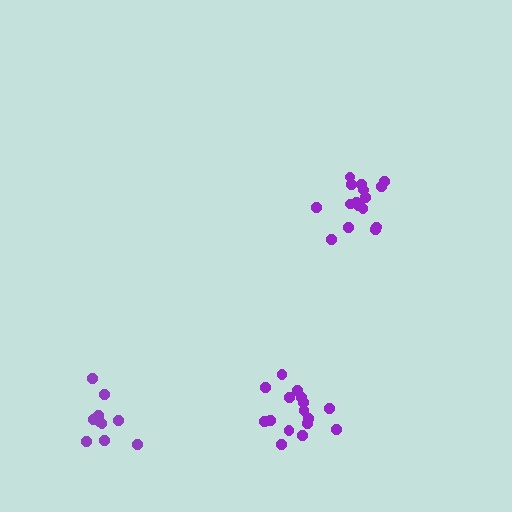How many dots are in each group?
Group 1: 11 dots, Group 2: 16 dots, Group 3: 16 dots (43 total).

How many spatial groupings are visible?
There are 3 spatial groupings.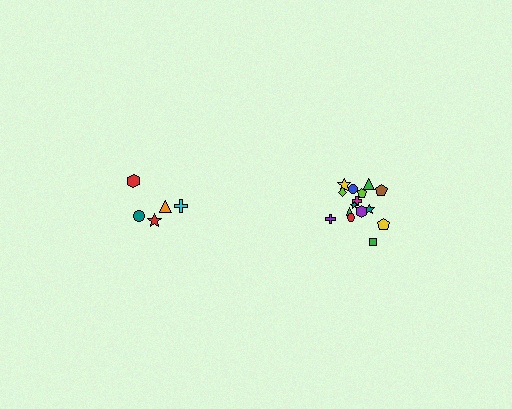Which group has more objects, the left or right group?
The right group.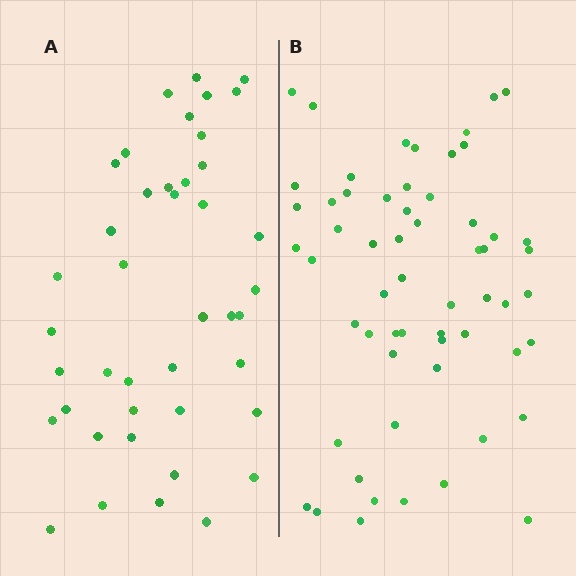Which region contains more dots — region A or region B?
Region B (the right region) has more dots.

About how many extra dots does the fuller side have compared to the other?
Region B has approximately 15 more dots than region A.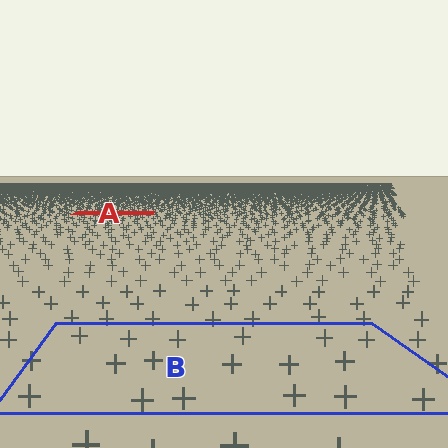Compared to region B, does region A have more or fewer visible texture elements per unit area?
Region A has more texture elements per unit area — they are packed more densely because it is farther away.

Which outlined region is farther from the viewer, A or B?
Region A is farther from the viewer — the texture elements inside it appear smaller and more densely packed.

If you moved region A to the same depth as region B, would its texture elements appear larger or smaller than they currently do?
They would appear larger. At a closer depth, the same texture elements are projected at a bigger on-screen size.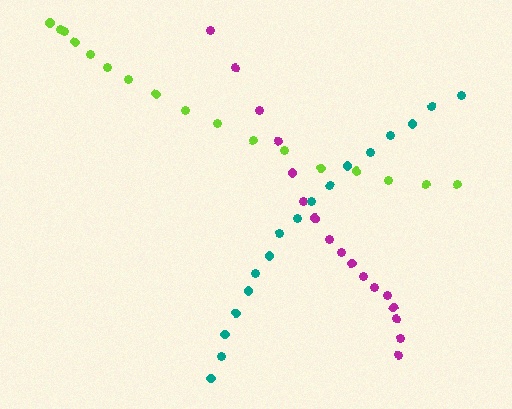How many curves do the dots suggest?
There are 3 distinct paths.